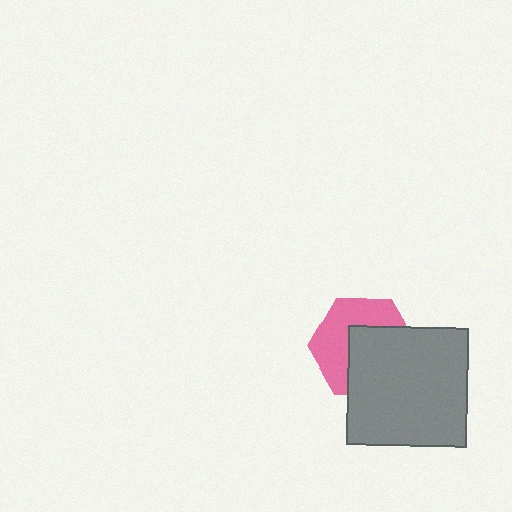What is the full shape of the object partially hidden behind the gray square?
The partially hidden object is a pink hexagon.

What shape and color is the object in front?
The object in front is a gray square.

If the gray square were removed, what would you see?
You would see the complete pink hexagon.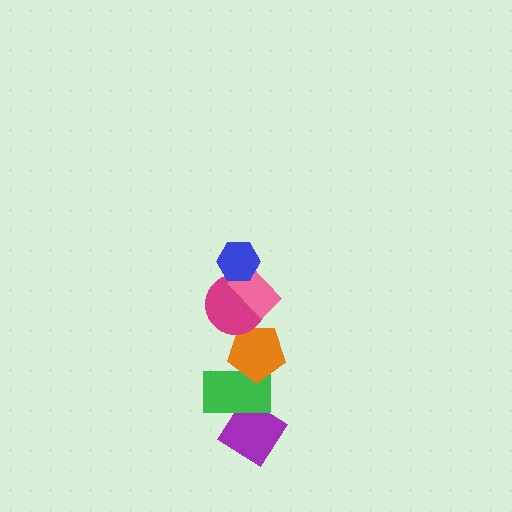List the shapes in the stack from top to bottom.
From top to bottom: the blue hexagon, the pink rectangle, the magenta circle, the orange pentagon, the green rectangle, the purple diamond.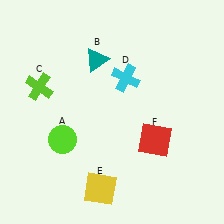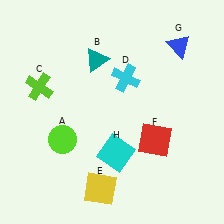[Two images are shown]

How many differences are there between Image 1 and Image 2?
There are 2 differences between the two images.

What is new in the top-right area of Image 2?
A blue triangle (G) was added in the top-right area of Image 2.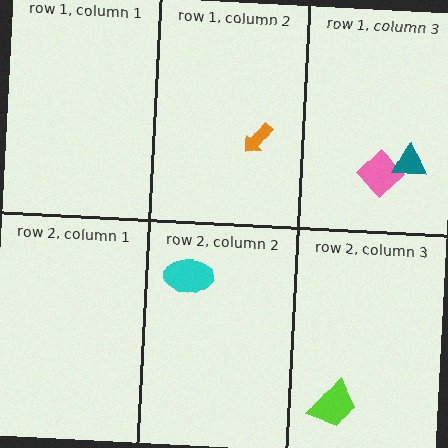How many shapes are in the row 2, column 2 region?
1.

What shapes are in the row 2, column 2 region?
The cyan ellipse.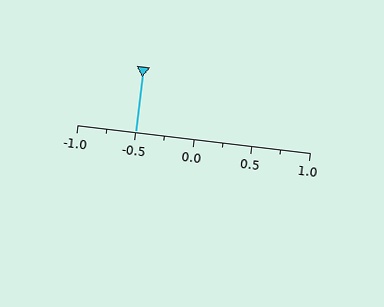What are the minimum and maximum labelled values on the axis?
The axis runs from -1.0 to 1.0.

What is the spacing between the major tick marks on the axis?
The major ticks are spaced 0.5 apart.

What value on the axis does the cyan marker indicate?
The marker indicates approximately -0.5.